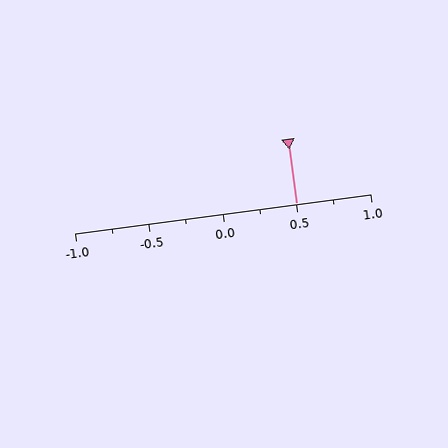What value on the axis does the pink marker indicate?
The marker indicates approximately 0.5.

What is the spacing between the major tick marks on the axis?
The major ticks are spaced 0.5 apart.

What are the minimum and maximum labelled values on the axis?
The axis runs from -1.0 to 1.0.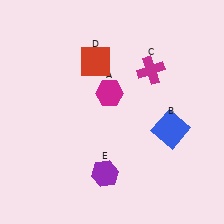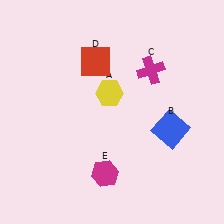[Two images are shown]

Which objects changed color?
A changed from magenta to yellow. E changed from purple to magenta.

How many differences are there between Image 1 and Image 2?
There are 2 differences between the two images.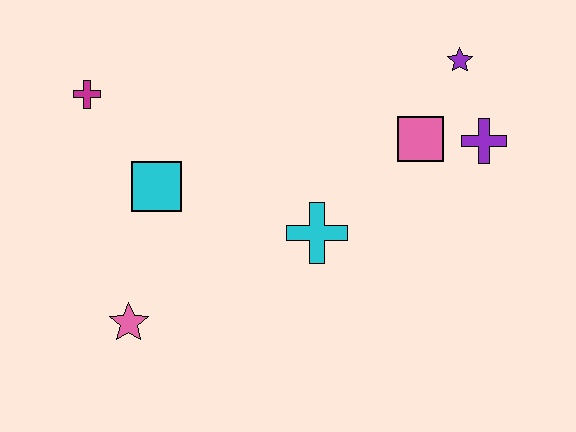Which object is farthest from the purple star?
The pink star is farthest from the purple star.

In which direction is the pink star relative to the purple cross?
The pink star is to the left of the purple cross.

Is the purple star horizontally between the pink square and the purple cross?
Yes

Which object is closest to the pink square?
The purple cross is closest to the pink square.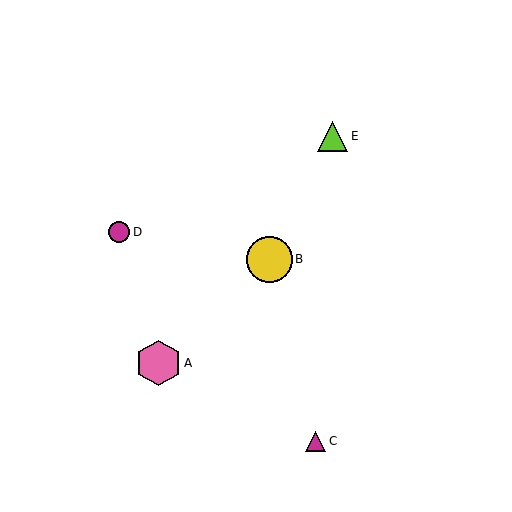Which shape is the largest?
The yellow circle (labeled B) is the largest.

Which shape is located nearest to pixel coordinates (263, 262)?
The yellow circle (labeled B) at (269, 259) is nearest to that location.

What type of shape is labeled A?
Shape A is a pink hexagon.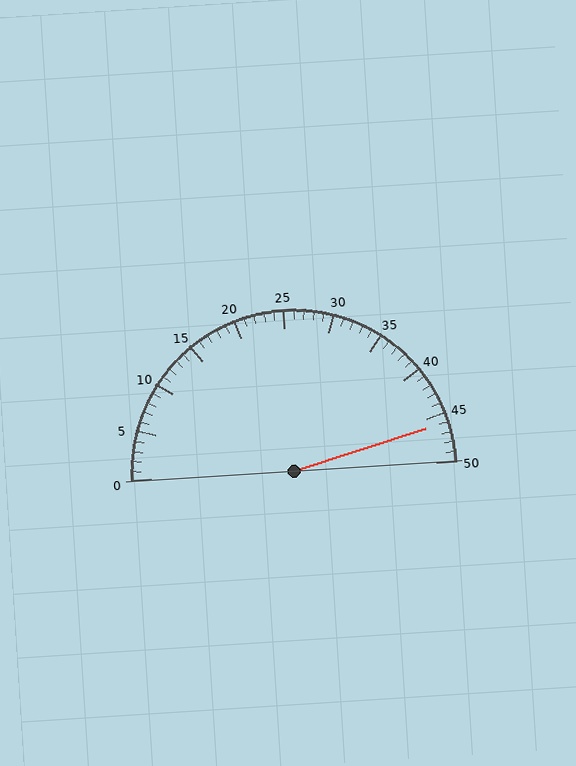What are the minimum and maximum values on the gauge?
The gauge ranges from 0 to 50.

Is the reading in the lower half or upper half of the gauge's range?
The reading is in the upper half of the range (0 to 50).